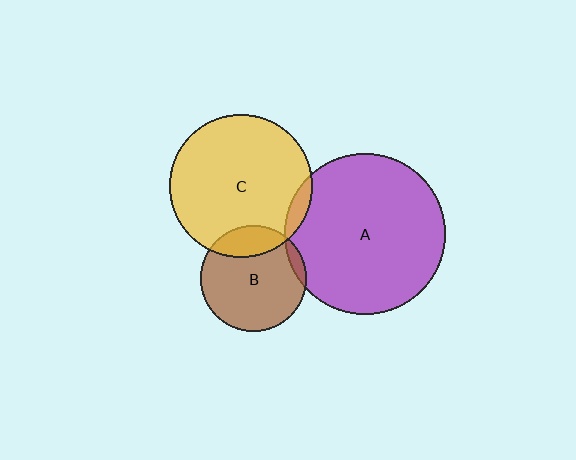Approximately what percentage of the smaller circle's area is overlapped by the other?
Approximately 5%.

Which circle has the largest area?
Circle A (purple).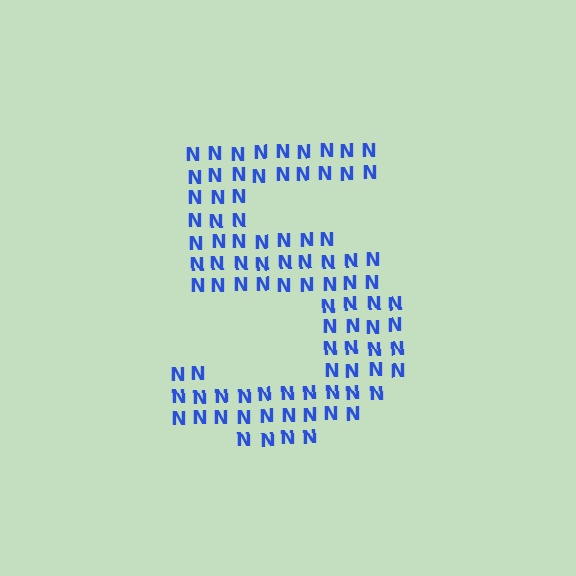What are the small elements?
The small elements are letter N's.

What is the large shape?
The large shape is the digit 5.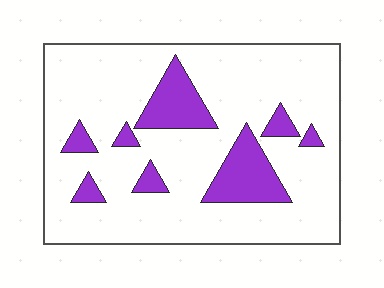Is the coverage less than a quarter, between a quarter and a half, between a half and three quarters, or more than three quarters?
Less than a quarter.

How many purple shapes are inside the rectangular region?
8.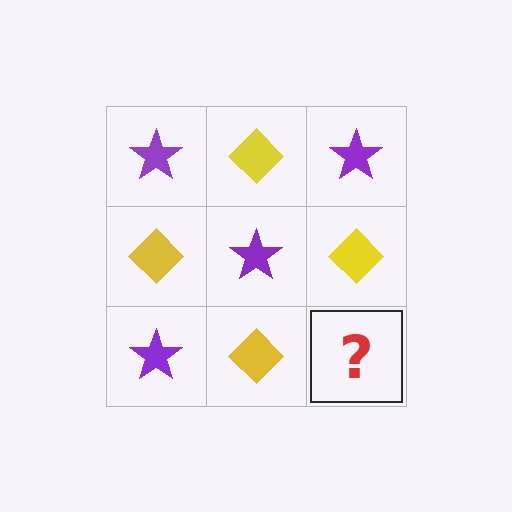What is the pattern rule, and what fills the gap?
The rule is that it alternates purple star and yellow diamond in a checkerboard pattern. The gap should be filled with a purple star.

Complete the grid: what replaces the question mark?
The question mark should be replaced with a purple star.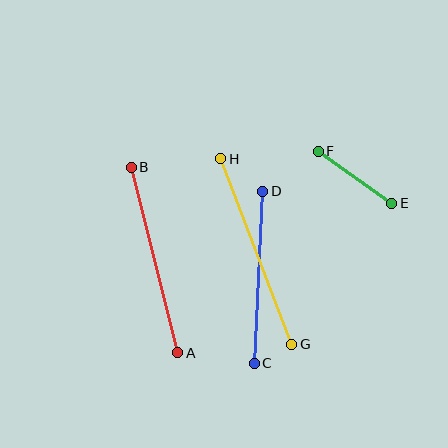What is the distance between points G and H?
The distance is approximately 199 pixels.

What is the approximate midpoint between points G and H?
The midpoint is at approximately (256, 252) pixels.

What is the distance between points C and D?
The distance is approximately 172 pixels.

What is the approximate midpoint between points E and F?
The midpoint is at approximately (355, 177) pixels.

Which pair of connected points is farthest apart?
Points G and H are farthest apart.